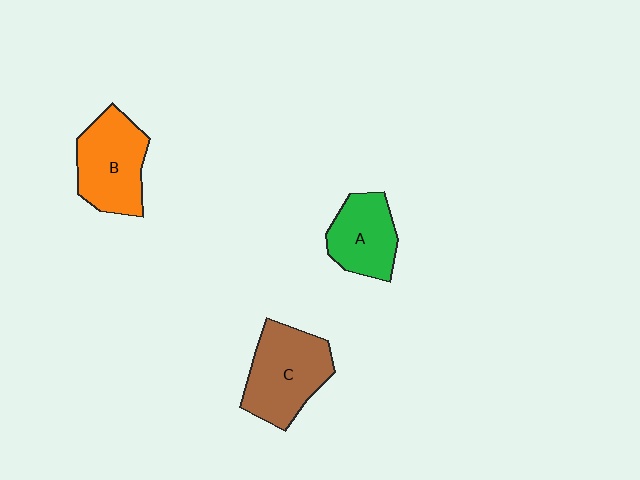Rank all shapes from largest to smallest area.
From largest to smallest: C (brown), B (orange), A (green).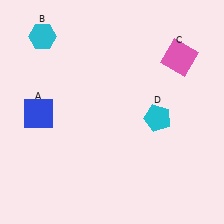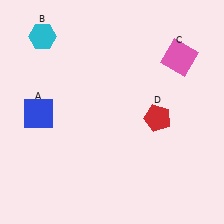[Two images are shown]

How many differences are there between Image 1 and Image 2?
There is 1 difference between the two images.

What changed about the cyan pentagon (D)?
In Image 1, D is cyan. In Image 2, it changed to red.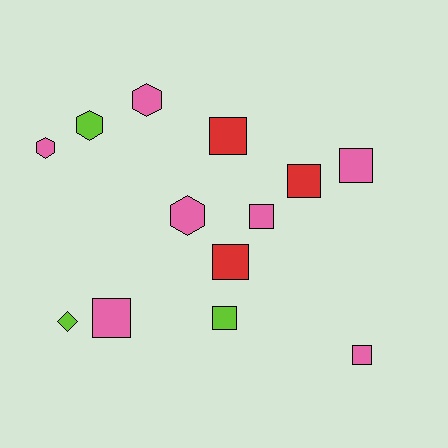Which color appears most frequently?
Pink, with 7 objects.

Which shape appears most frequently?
Square, with 8 objects.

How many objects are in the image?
There are 13 objects.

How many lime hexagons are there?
There is 1 lime hexagon.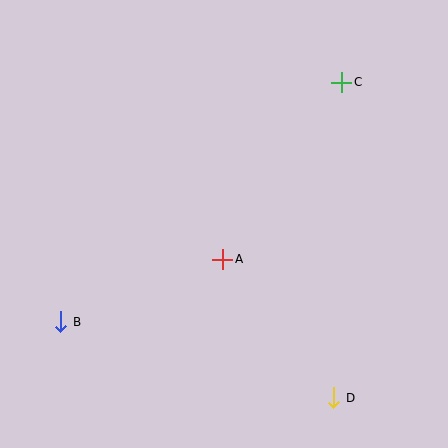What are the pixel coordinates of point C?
Point C is at (342, 82).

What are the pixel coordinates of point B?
Point B is at (61, 322).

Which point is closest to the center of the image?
Point A at (223, 259) is closest to the center.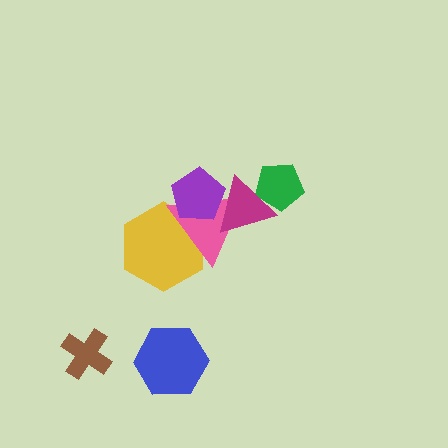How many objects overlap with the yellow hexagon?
2 objects overlap with the yellow hexagon.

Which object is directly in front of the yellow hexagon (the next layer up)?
The pink triangle is directly in front of the yellow hexagon.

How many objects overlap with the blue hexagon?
0 objects overlap with the blue hexagon.